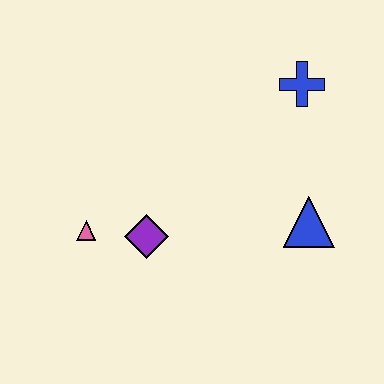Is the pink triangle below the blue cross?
Yes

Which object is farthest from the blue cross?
The pink triangle is farthest from the blue cross.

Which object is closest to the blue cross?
The blue triangle is closest to the blue cross.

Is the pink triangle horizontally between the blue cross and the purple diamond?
No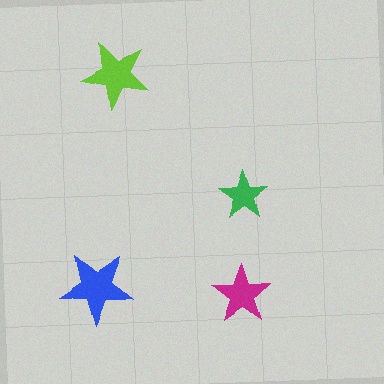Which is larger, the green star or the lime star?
The lime one.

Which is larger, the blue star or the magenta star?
The blue one.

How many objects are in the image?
There are 4 objects in the image.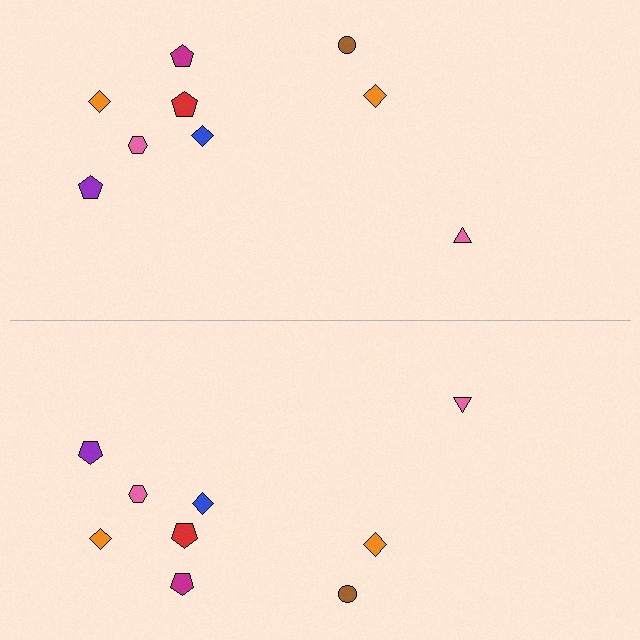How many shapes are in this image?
There are 18 shapes in this image.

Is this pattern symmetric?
Yes, this pattern has bilateral (reflection) symmetry.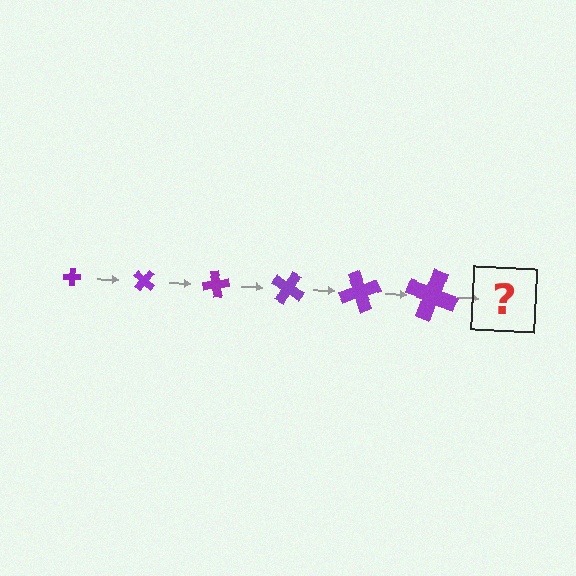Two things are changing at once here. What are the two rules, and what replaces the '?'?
The two rules are that the cross grows larger each step and it rotates 40 degrees each step. The '?' should be a cross, larger than the previous one and rotated 240 degrees from the start.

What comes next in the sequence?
The next element should be a cross, larger than the previous one and rotated 240 degrees from the start.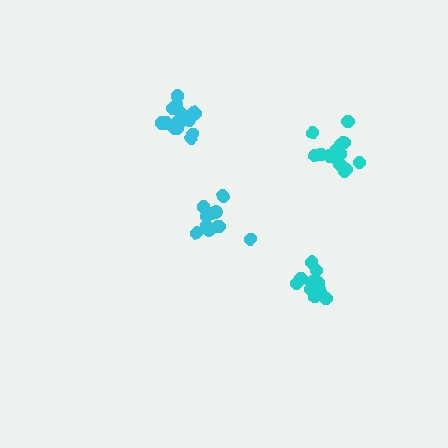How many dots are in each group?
Group 1: 15 dots, Group 2: 15 dots, Group 3: 12 dots, Group 4: 11 dots (53 total).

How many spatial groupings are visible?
There are 4 spatial groupings.